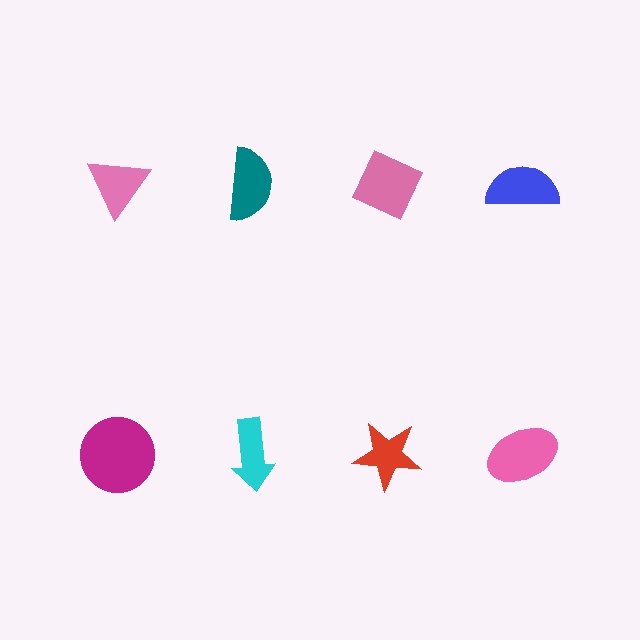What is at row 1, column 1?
A pink triangle.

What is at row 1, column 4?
A blue semicircle.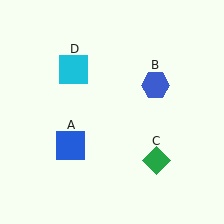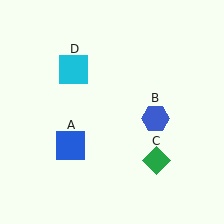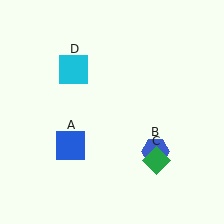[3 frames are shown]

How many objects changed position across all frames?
1 object changed position: blue hexagon (object B).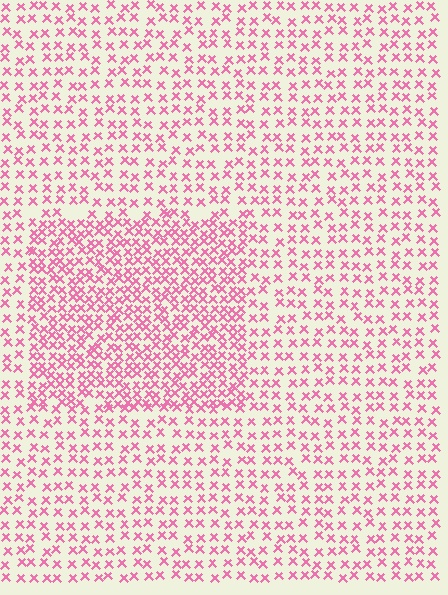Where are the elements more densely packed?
The elements are more densely packed inside the rectangle boundary.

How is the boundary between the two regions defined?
The boundary is defined by a change in element density (approximately 1.9x ratio). All elements are the same color, size, and shape.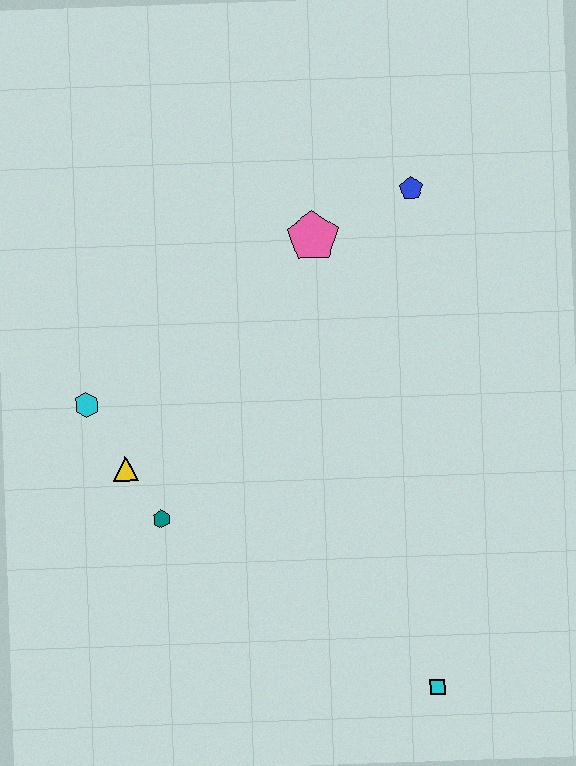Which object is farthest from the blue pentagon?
The cyan square is farthest from the blue pentagon.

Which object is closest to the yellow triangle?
The teal hexagon is closest to the yellow triangle.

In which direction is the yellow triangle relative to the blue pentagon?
The yellow triangle is to the left of the blue pentagon.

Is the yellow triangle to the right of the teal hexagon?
No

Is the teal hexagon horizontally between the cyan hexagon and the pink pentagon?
Yes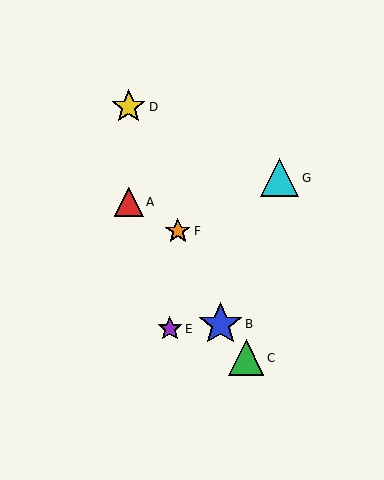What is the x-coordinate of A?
Object A is at x≈129.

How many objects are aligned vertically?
2 objects (A, D) are aligned vertically.